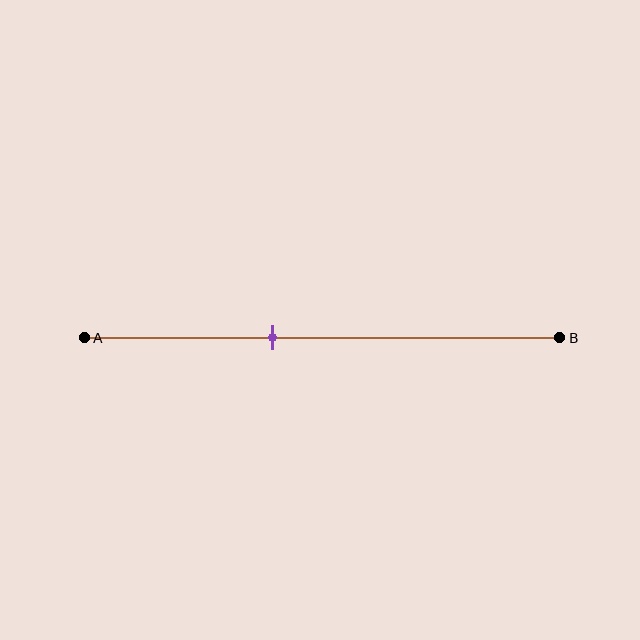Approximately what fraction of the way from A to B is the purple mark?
The purple mark is approximately 40% of the way from A to B.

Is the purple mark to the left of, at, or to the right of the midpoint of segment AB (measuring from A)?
The purple mark is to the left of the midpoint of segment AB.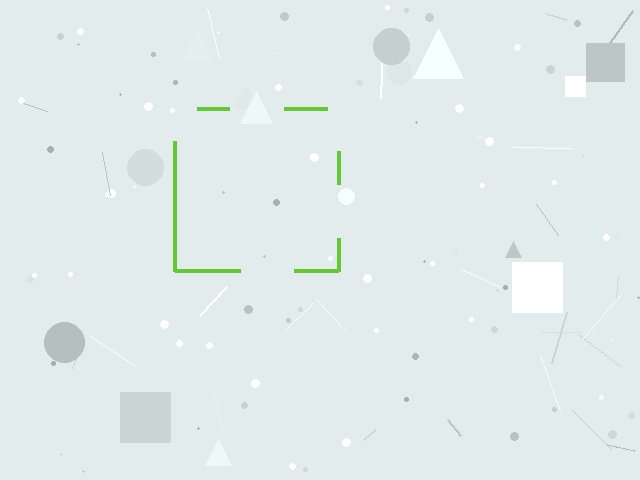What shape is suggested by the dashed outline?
The dashed outline suggests a square.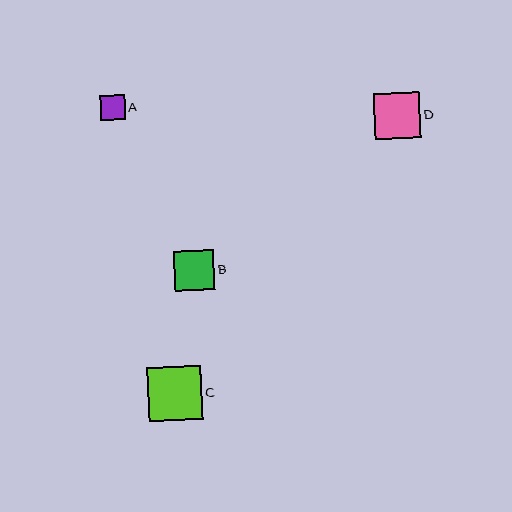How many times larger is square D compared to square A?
Square D is approximately 1.9 times the size of square A.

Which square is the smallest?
Square A is the smallest with a size of approximately 25 pixels.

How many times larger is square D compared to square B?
Square D is approximately 1.1 times the size of square B.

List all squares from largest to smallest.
From largest to smallest: C, D, B, A.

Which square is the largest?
Square C is the largest with a size of approximately 54 pixels.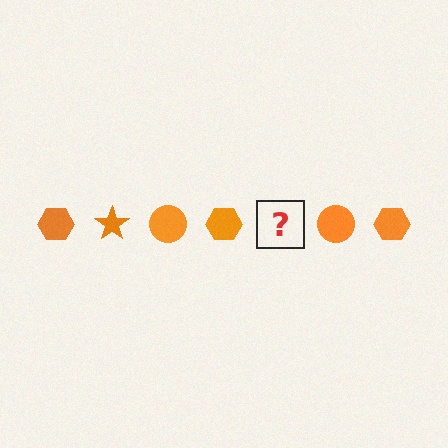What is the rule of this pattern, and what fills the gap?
The rule is that the pattern cycles through hexagon, star, circle shapes in orange. The gap should be filled with an orange star.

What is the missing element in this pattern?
The missing element is an orange star.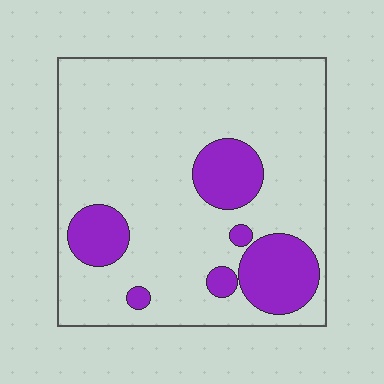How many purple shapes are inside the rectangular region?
6.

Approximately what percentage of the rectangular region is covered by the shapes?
Approximately 20%.